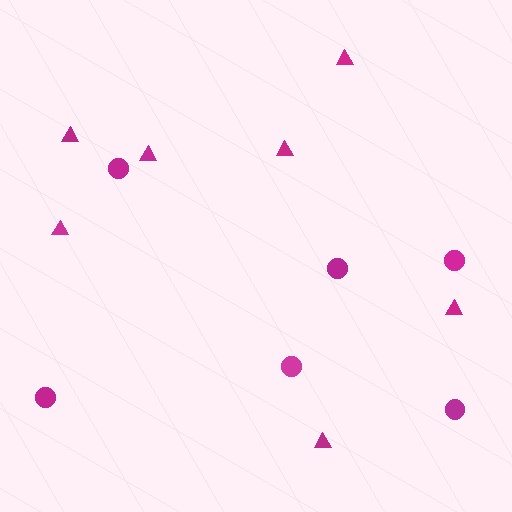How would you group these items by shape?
There are 2 groups: one group of triangles (7) and one group of circles (6).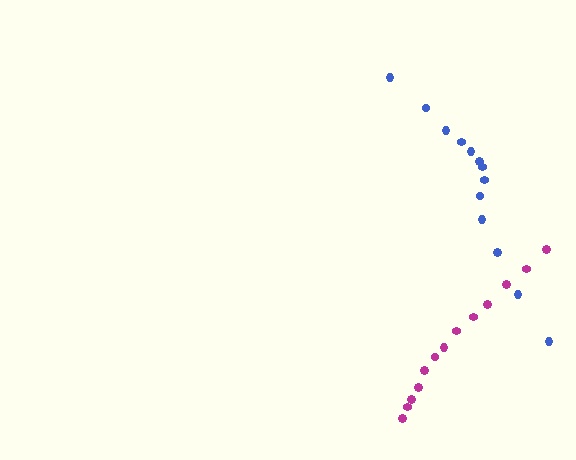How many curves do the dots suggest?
There are 2 distinct paths.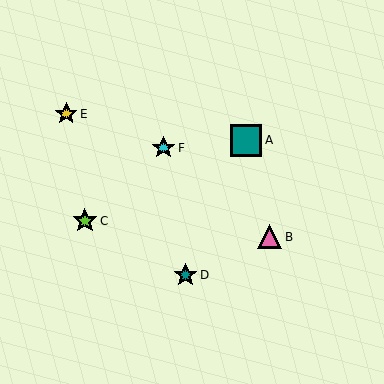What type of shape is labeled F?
Shape F is a cyan star.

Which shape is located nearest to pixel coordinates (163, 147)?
The cyan star (labeled F) at (163, 148) is nearest to that location.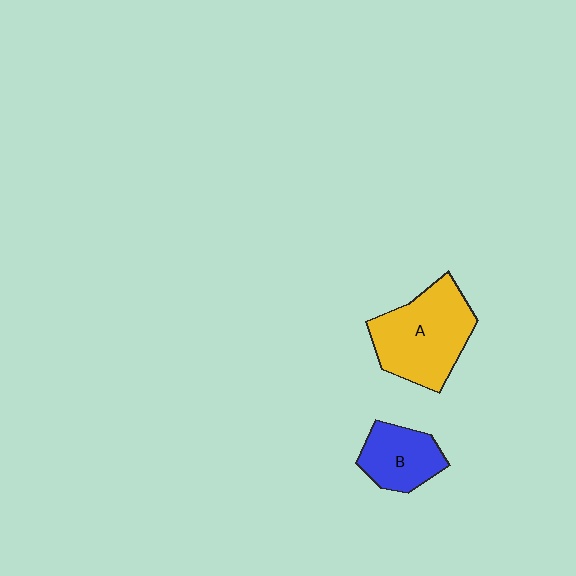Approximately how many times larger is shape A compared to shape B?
Approximately 1.7 times.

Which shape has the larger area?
Shape A (yellow).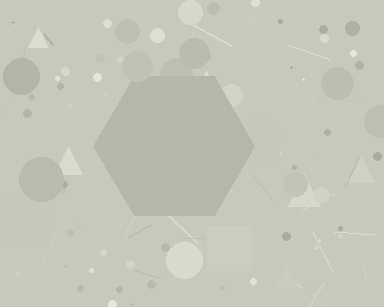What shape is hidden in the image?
A hexagon is hidden in the image.